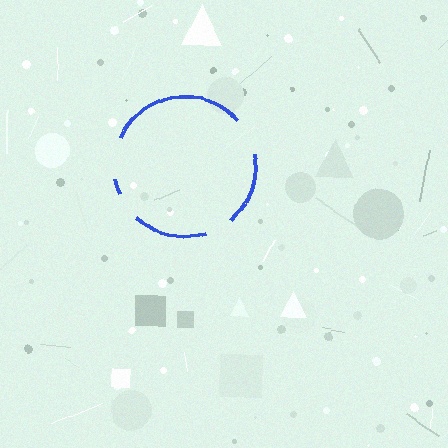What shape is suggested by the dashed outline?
The dashed outline suggests a circle.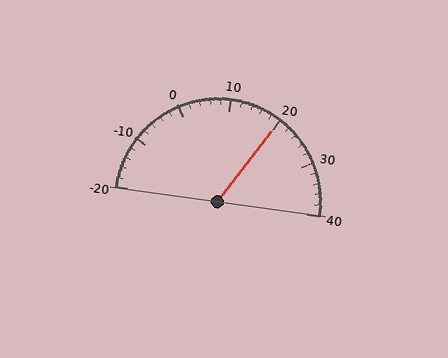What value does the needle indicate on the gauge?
The needle indicates approximately 20.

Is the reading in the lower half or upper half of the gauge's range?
The reading is in the upper half of the range (-20 to 40).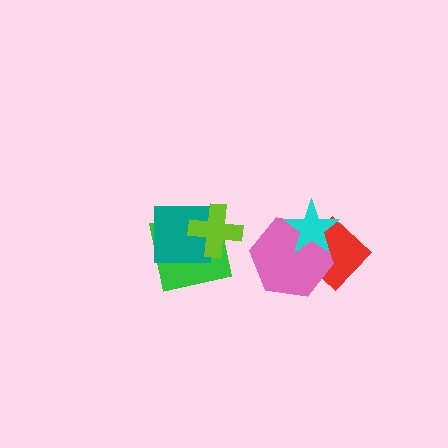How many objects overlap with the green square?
2 objects overlap with the green square.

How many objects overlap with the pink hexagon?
2 objects overlap with the pink hexagon.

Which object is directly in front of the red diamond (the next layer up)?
The pink hexagon is directly in front of the red diamond.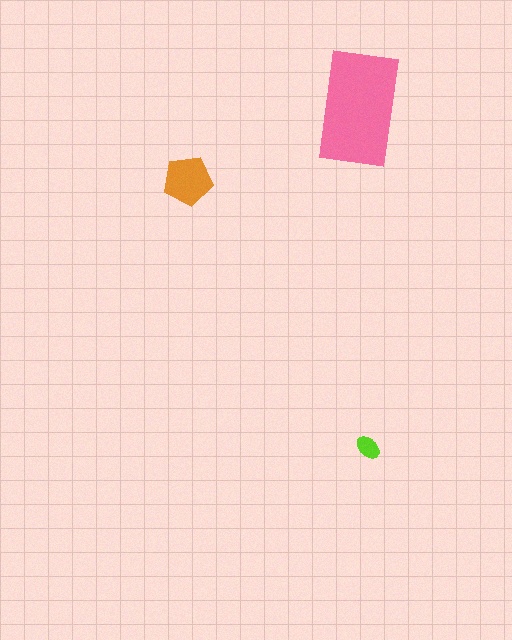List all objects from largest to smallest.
The pink rectangle, the orange pentagon, the lime ellipse.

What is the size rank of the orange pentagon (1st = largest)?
2nd.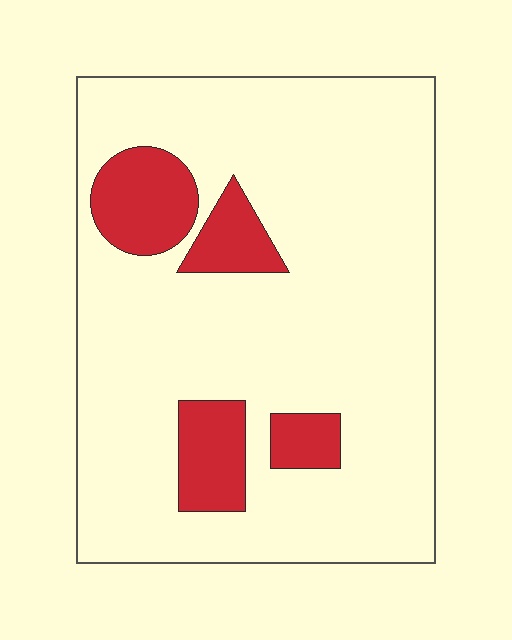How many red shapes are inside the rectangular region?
4.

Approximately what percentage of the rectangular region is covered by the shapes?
Approximately 15%.